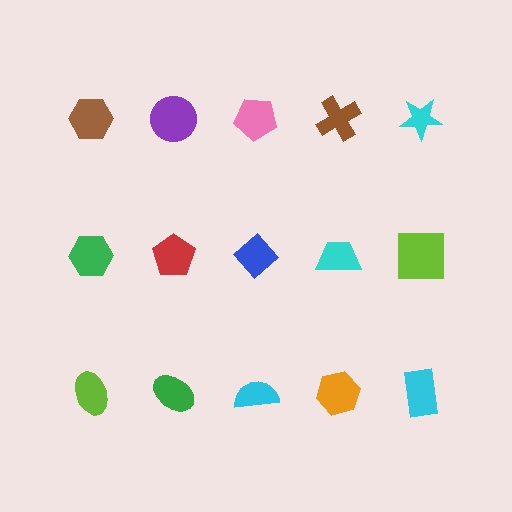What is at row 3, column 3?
A cyan semicircle.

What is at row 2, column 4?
A cyan trapezoid.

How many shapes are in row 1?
5 shapes.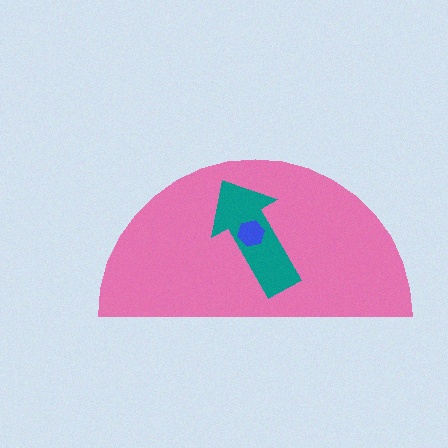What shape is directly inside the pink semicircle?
The teal arrow.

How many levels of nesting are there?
3.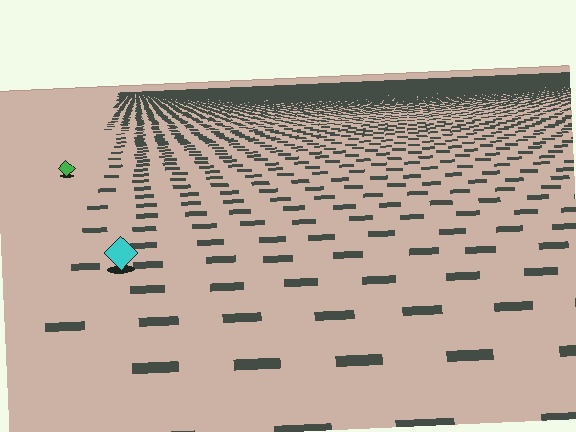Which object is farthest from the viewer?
The green diamond is farthest from the viewer. It appears smaller and the ground texture around it is denser.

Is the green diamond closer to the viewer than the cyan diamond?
No. The cyan diamond is closer — you can tell from the texture gradient: the ground texture is coarser near it.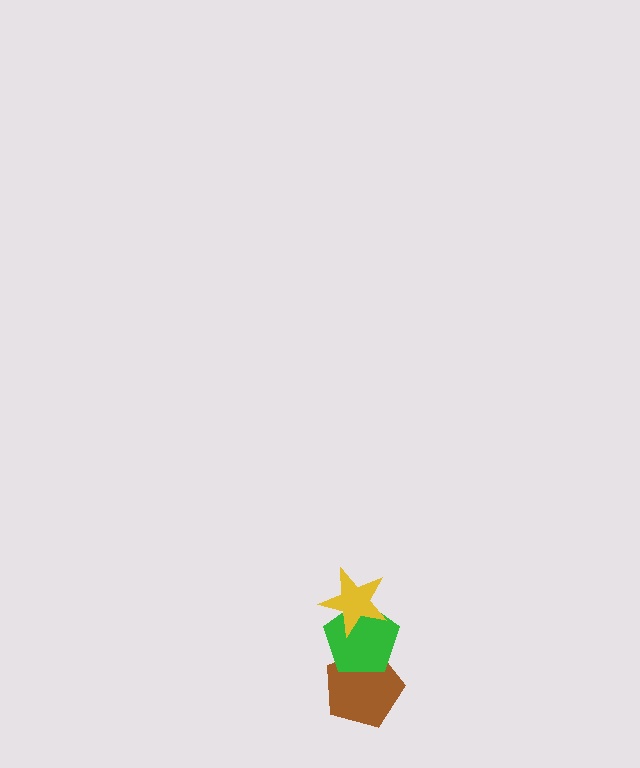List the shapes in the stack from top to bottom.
From top to bottom: the yellow star, the green pentagon, the brown pentagon.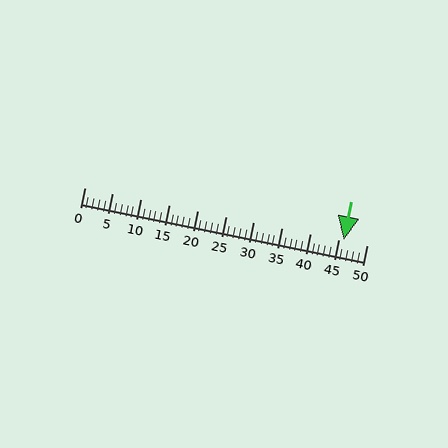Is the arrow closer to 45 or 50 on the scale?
The arrow is closer to 45.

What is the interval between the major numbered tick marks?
The major tick marks are spaced 5 units apart.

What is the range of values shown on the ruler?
The ruler shows values from 0 to 50.